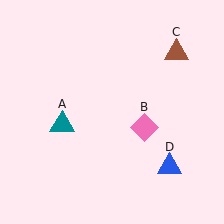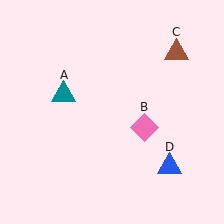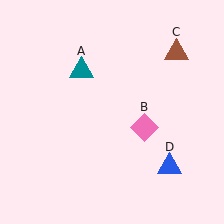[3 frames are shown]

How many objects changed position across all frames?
1 object changed position: teal triangle (object A).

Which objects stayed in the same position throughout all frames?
Pink diamond (object B) and brown triangle (object C) and blue triangle (object D) remained stationary.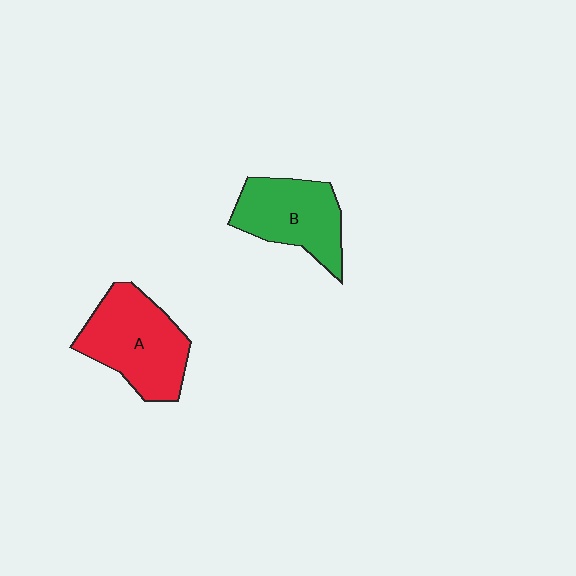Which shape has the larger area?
Shape A (red).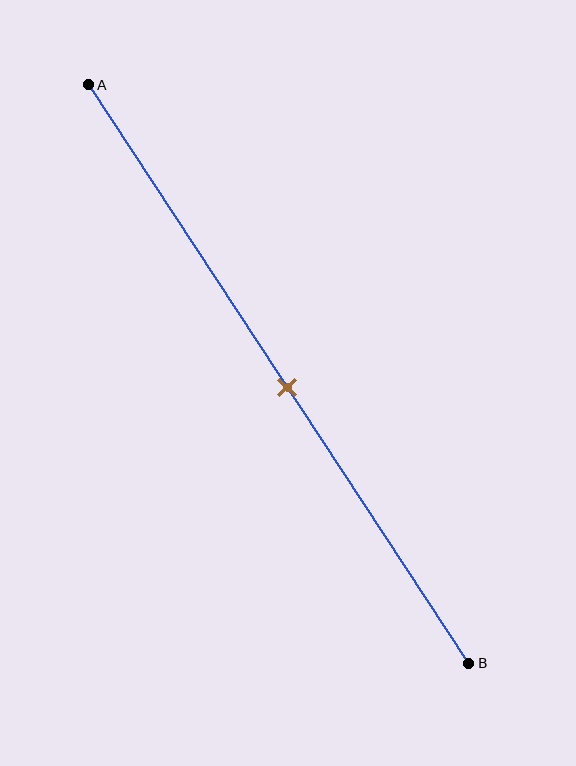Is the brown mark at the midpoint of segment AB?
Yes, the mark is approximately at the midpoint.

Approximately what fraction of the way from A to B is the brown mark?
The brown mark is approximately 50% of the way from A to B.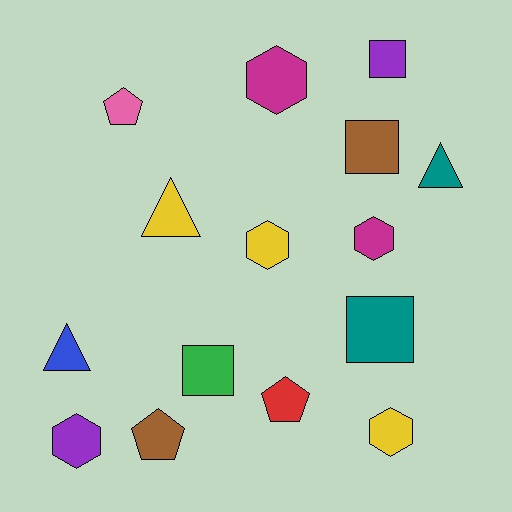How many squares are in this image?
There are 4 squares.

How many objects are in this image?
There are 15 objects.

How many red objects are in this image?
There is 1 red object.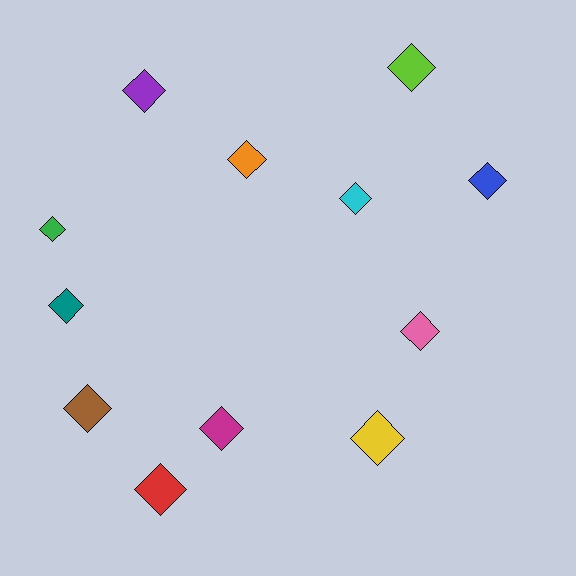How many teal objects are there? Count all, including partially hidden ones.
There is 1 teal object.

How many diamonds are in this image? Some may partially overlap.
There are 12 diamonds.